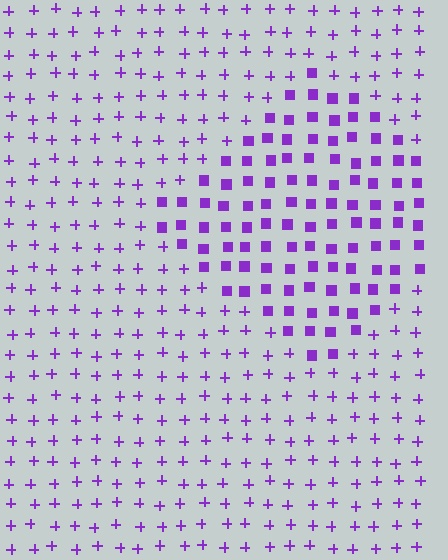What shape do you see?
I see a diamond.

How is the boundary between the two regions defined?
The boundary is defined by a change in element shape: squares inside vs. plus signs outside. All elements share the same color and spacing.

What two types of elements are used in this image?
The image uses squares inside the diamond region and plus signs outside it.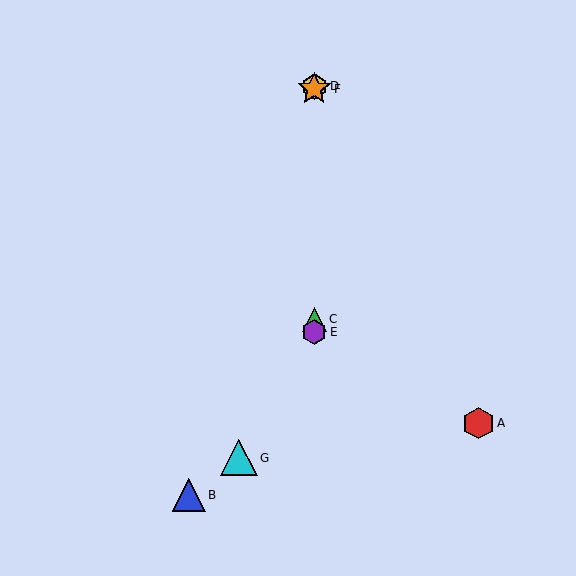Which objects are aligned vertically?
Objects C, D, E, F are aligned vertically.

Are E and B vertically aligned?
No, E is at x≈314 and B is at x≈189.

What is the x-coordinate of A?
Object A is at x≈478.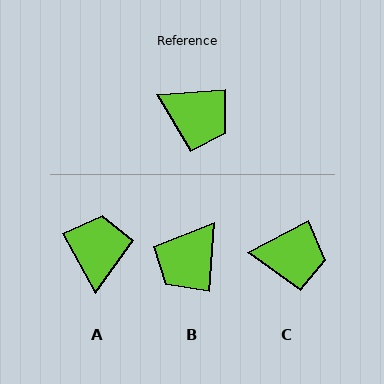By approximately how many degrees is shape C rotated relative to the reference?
Approximately 23 degrees counter-clockwise.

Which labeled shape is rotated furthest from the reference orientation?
A, about 115 degrees away.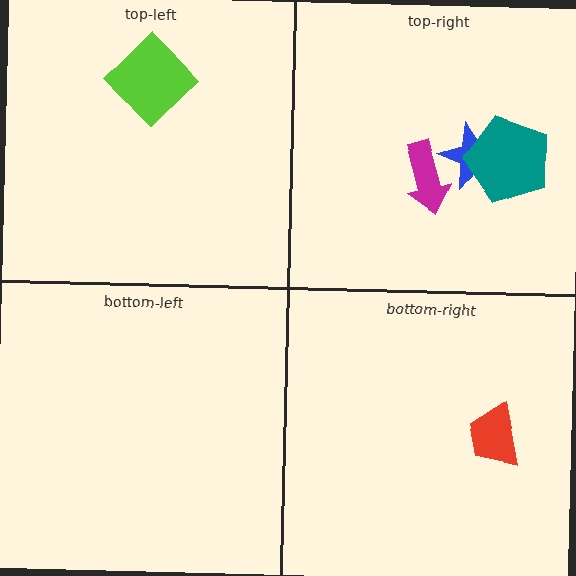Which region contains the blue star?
The top-right region.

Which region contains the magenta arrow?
The top-right region.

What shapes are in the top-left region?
The lime diamond.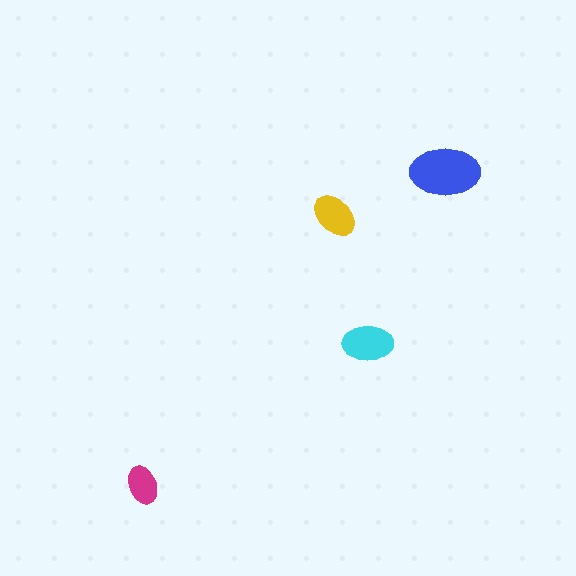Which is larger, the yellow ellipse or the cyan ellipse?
The cyan one.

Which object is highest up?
The blue ellipse is topmost.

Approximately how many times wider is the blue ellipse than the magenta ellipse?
About 2 times wider.